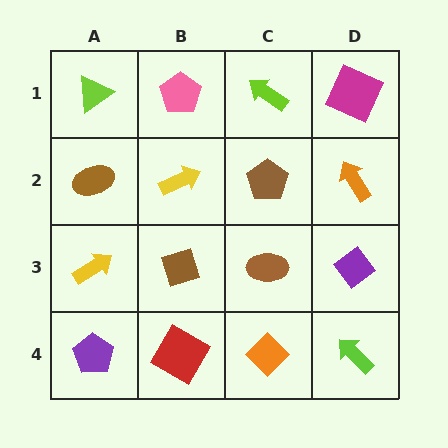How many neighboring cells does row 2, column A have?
3.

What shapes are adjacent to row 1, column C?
A brown pentagon (row 2, column C), a pink pentagon (row 1, column B), a magenta square (row 1, column D).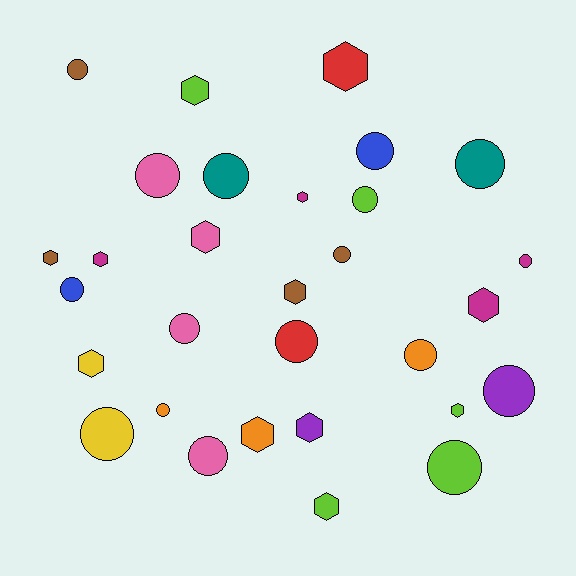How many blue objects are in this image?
There are 2 blue objects.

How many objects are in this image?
There are 30 objects.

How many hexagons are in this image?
There are 13 hexagons.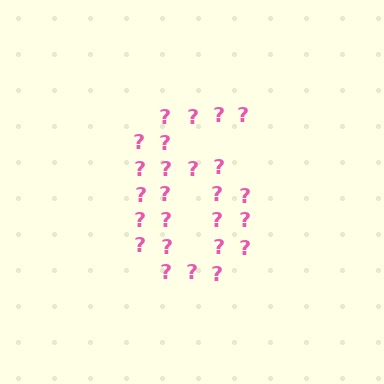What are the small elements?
The small elements are question marks.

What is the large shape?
The large shape is the digit 6.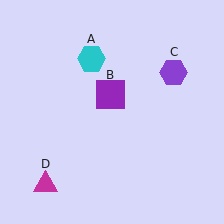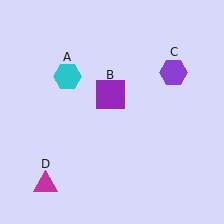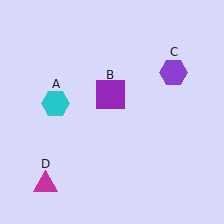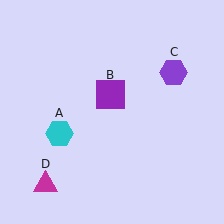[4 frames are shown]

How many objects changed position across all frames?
1 object changed position: cyan hexagon (object A).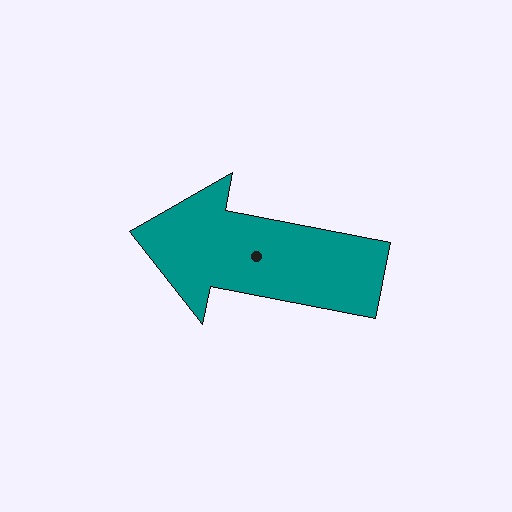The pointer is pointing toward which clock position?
Roughly 9 o'clock.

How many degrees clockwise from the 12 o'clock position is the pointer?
Approximately 281 degrees.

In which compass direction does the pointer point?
West.